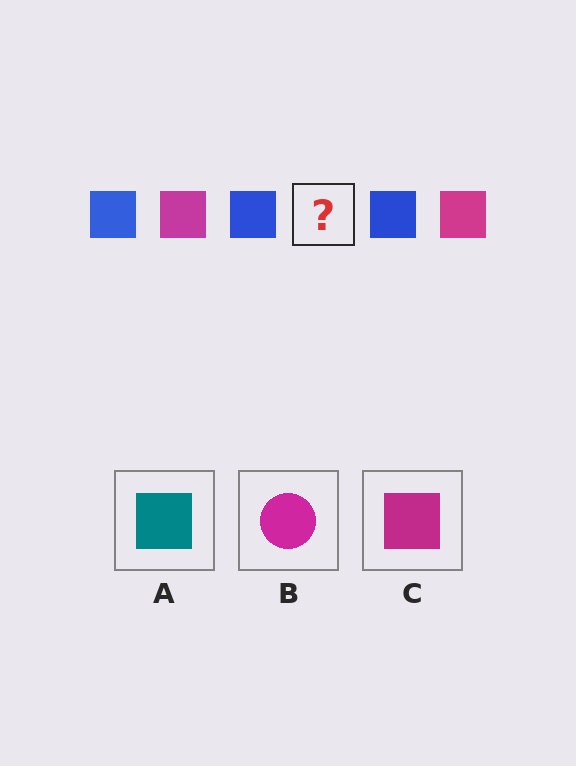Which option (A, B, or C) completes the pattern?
C.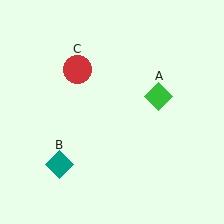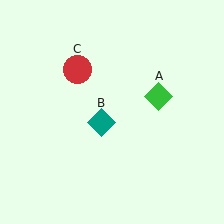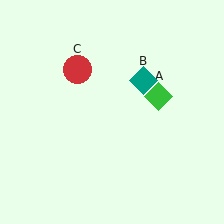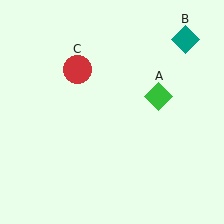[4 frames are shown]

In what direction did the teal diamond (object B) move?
The teal diamond (object B) moved up and to the right.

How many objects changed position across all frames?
1 object changed position: teal diamond (object B).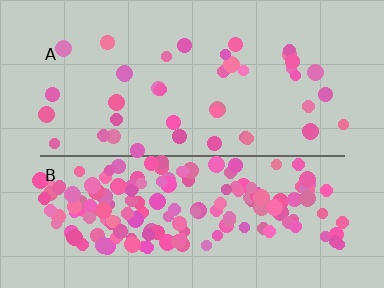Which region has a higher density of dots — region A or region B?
B (the bottom).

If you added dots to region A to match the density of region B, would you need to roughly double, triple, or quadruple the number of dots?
Approximately quadruple.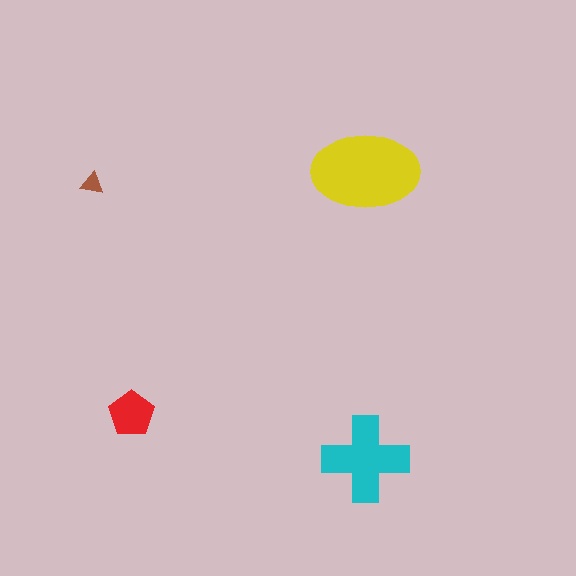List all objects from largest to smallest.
The yellow ellipse, the cyan cross, the red pentagon, the brown triangle.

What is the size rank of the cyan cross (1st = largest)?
2nd.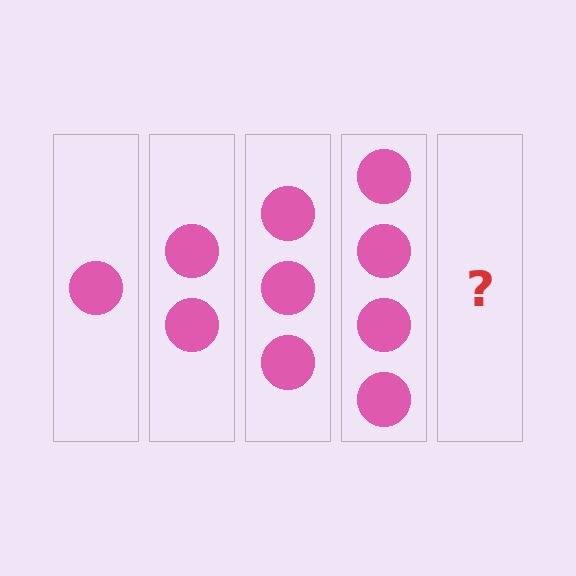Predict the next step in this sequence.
The next step is 5 circles.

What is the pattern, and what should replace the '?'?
The pattern is that each step adds one more circle. The '?' should be 5 circles.